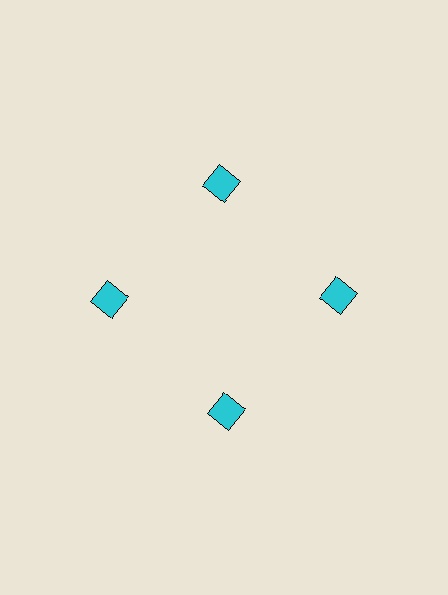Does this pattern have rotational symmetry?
Yes, this pattern has 4-fold rotational symmetry. It looks the same after rotating 90 degrees around the center.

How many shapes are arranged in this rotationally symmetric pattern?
There are 4 shapes, arranged in 4 groups of 1.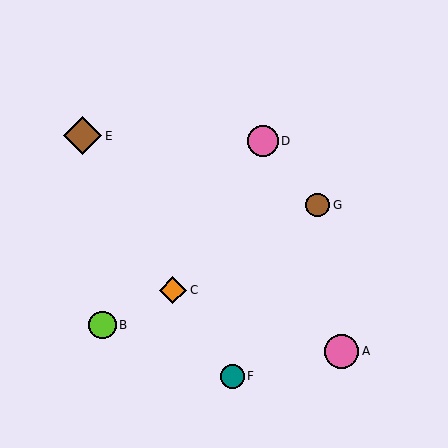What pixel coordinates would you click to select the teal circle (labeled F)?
Click at (232, 376) to select the teal circle F.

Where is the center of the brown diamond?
The center of the brown diamond is at (83, 136).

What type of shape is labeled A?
Shape A is a pink circle.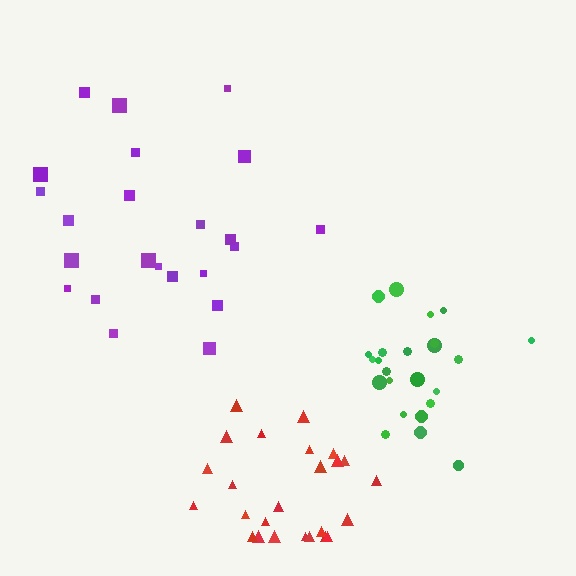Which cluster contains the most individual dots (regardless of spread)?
Red (25).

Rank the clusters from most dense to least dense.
green, red, purple.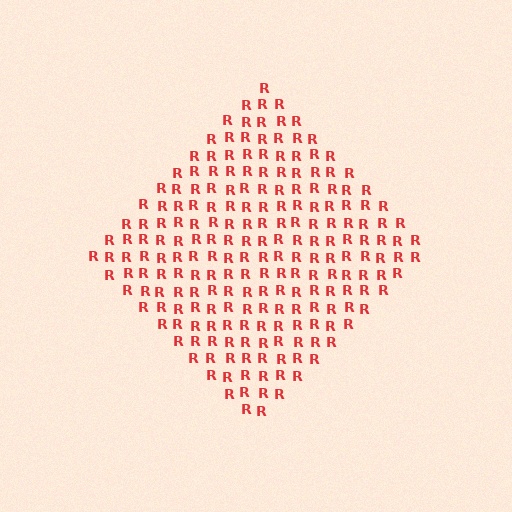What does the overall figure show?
The overall figure shows a diamond.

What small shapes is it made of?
It is made of small letter R's.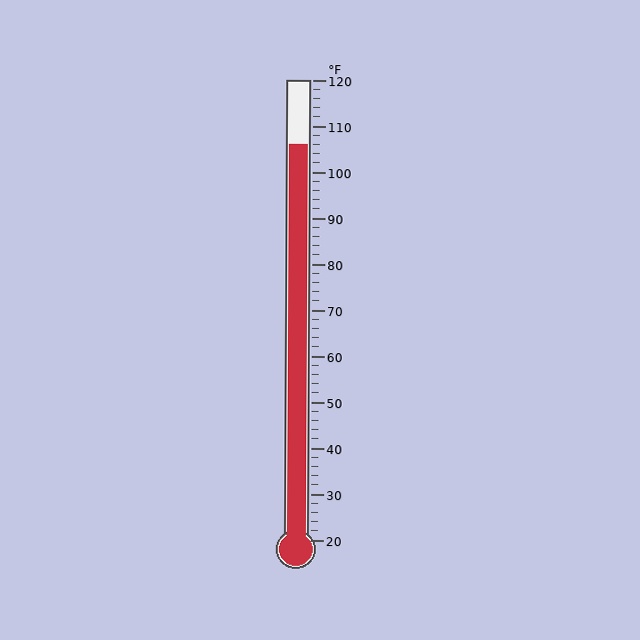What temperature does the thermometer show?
The thermometer shows approximately 106°F.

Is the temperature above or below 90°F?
The temperature is above 90°F.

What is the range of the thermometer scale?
The thermometer scale ranges from 20°F to 120°F.